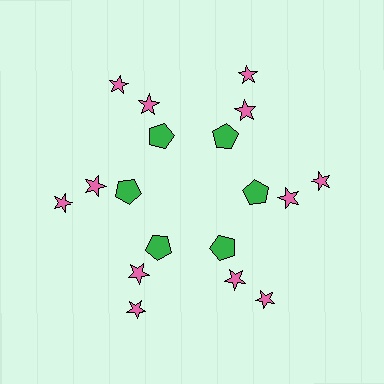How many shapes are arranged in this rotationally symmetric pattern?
There are 18 shapes, arranged in 6 groups of 3.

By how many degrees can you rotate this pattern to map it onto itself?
The pattern maps onto itself every 60 degrees of rotation.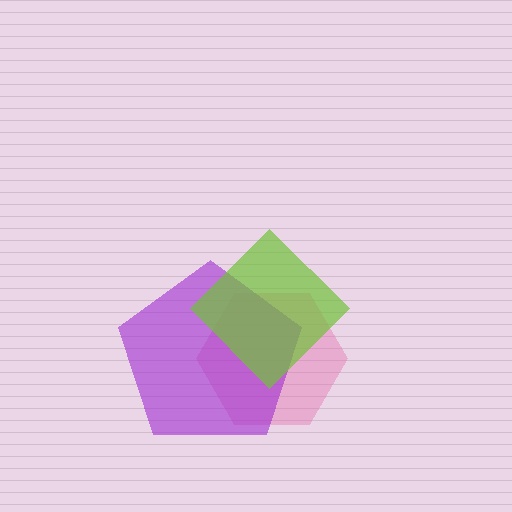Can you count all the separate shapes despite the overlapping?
Yes, there are 3 separate shapes.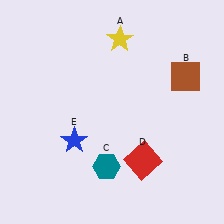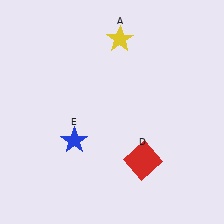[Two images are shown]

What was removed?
The brown square (B), the teal hexagon (C) were removed in Image 2.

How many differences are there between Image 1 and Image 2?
There are 2 differences between the two images.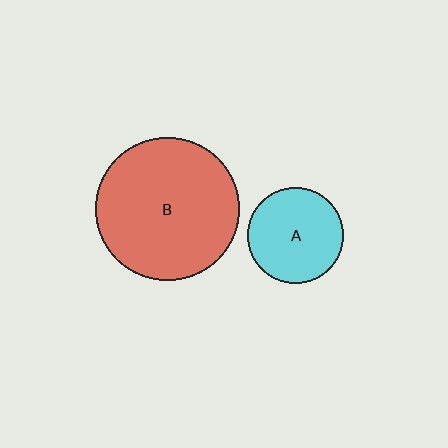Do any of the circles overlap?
No, none of the circles overlap.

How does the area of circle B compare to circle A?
Approximately 2.2 times.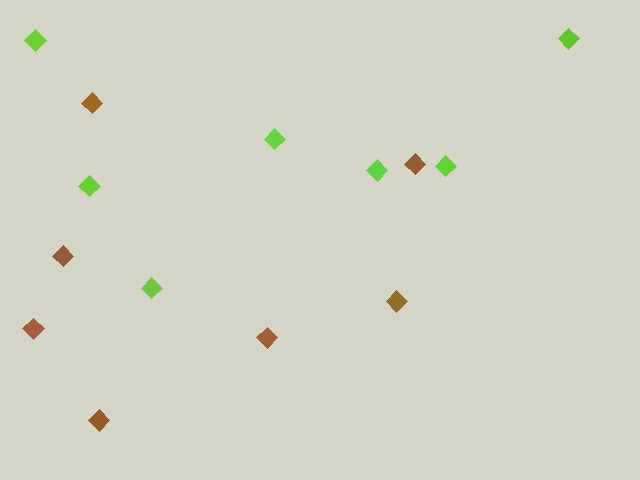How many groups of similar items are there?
There are 2 groups: one group of brown diamonds (7) and one group of lime diamonds (7).